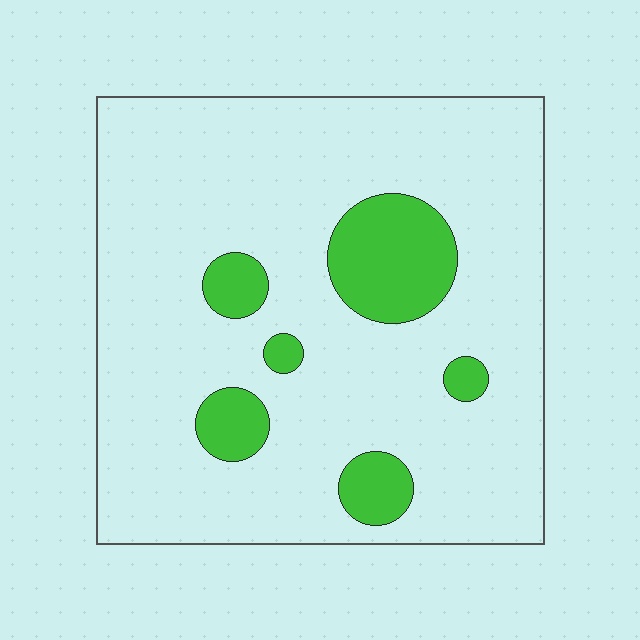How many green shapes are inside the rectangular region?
6.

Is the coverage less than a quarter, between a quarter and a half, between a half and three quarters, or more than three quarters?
Less than a quarter.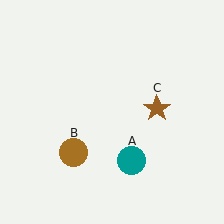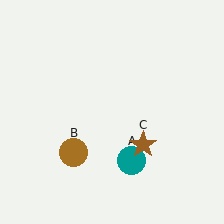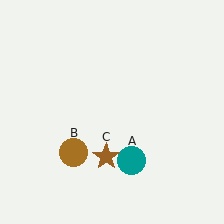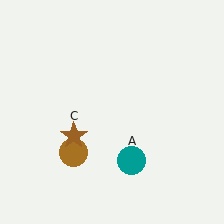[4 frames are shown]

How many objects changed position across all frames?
1 object changed position: brown star (object C).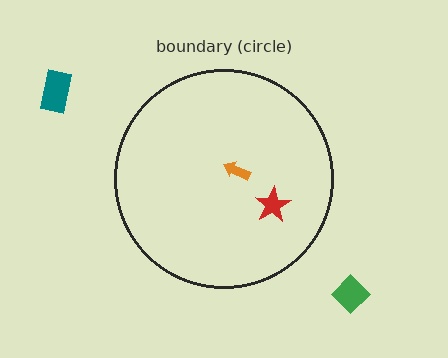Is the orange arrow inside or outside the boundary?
Inside.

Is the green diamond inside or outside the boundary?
Outside.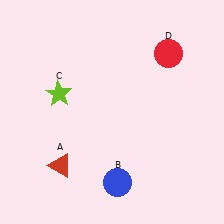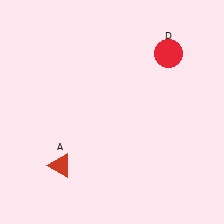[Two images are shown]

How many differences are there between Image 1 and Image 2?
There are 2 differences between the two images.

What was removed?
The blue circle (B), the lime star (C) were removed in Image 2.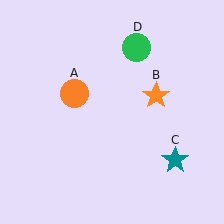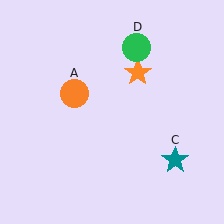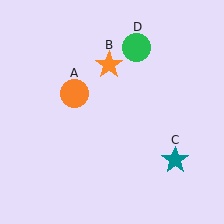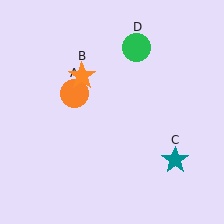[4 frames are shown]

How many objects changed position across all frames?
1 object changed position: orange star (object B).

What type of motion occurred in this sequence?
The orange star (object B) rotated counterclockwise around the center of the scene.